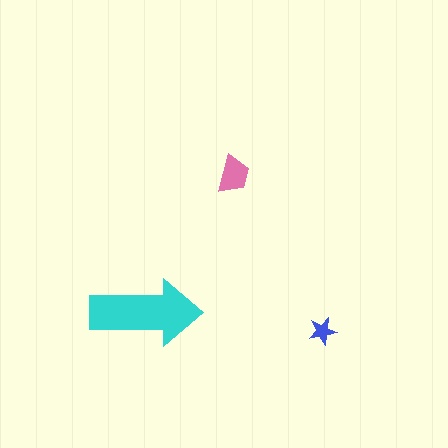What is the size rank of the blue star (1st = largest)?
3rd.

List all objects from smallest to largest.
The blue star, the pink trapezoid, the cyan arrow.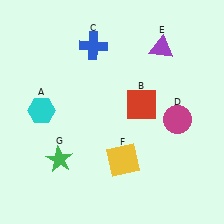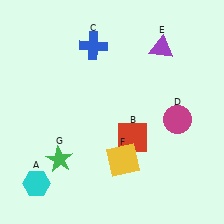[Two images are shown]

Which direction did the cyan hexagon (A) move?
The cyan hexagon (A) moved down.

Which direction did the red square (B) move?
The red square (B) moved down.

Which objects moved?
The objects that moved are: the cyan hexagon (A), the red square (B).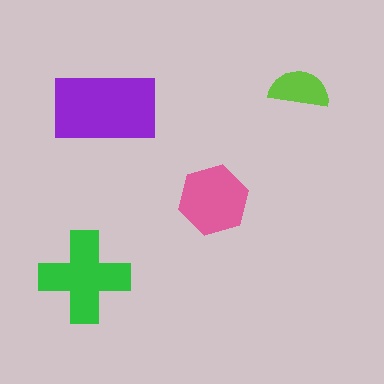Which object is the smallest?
The lime semicircle.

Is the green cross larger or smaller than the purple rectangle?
Smaller.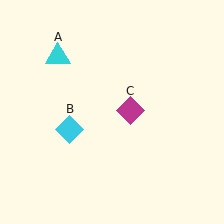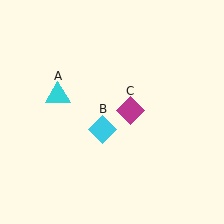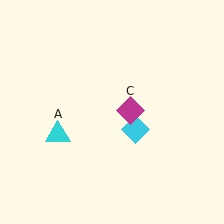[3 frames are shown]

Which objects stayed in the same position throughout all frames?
Magenta diamond (object C) remained stationary.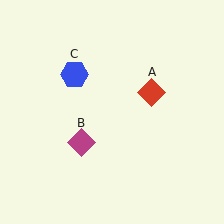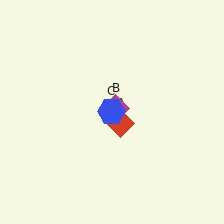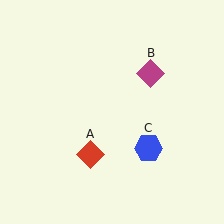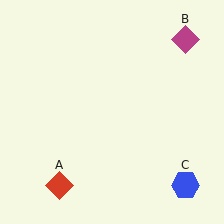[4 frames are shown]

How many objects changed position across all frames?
3 objects changed position: red diamond (object A), magenta diamond (object B), blue hexagon (object C).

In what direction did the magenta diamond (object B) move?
The magenta diamond (object B) moved up and to the right.